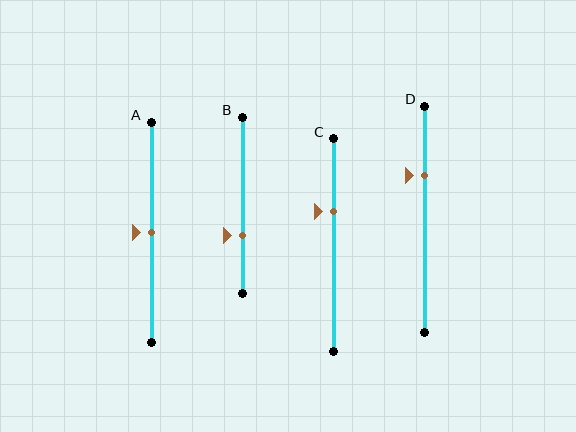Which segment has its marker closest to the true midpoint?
Segment A has its marker closest to the true midpoint.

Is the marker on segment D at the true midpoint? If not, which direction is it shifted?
No, the marker on segment D is shifted upward by about 19% of the segment length.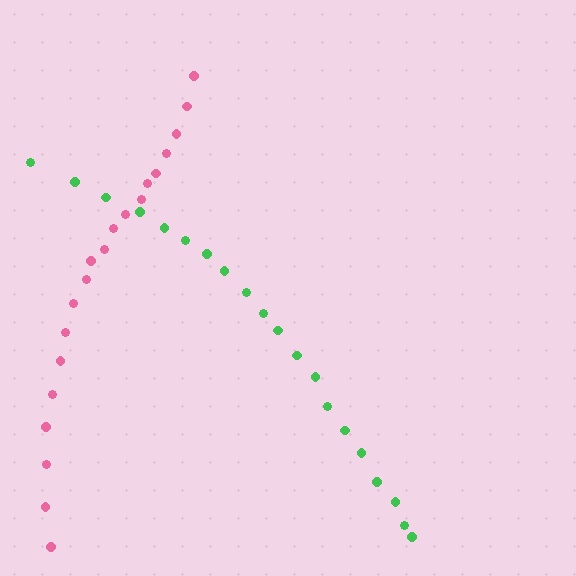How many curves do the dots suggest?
There are 2 distinct paths.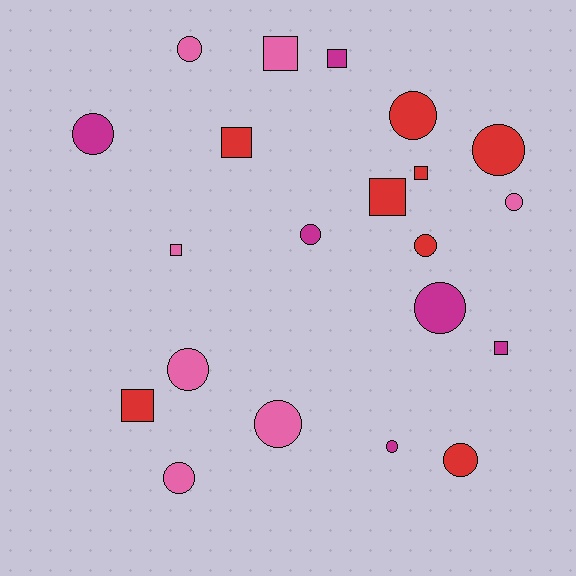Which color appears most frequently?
Red, with 8 objects.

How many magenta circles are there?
There are 4 magenta circles.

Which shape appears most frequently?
Circle, with 13 objects.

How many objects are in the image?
There are 21 objects.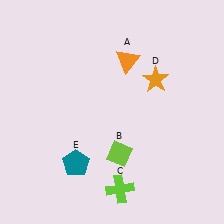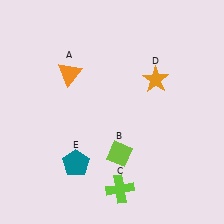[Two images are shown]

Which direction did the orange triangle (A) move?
The orange triangle (A) moved left.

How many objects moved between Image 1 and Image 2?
1 object moved between the two images.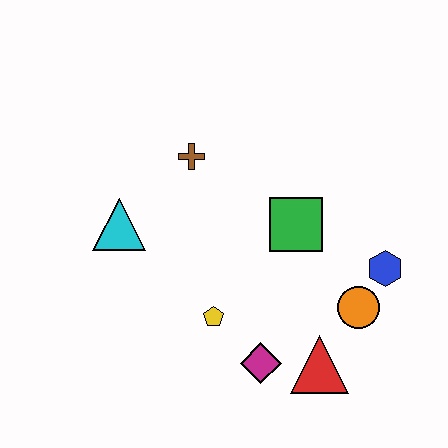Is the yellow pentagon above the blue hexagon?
No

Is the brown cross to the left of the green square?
Yes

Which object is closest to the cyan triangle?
The brown cross is closest to the cyan triangle.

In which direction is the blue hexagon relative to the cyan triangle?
The blue hexagon is to the right of the cyan triangle.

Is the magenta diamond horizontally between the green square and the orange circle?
No